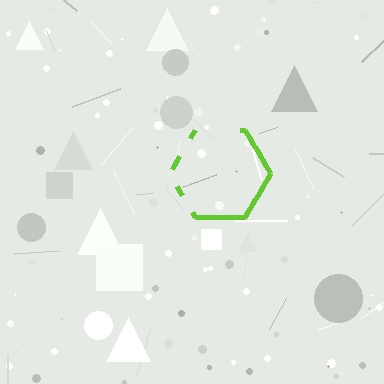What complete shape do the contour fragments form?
The contour fragments form a hexagon.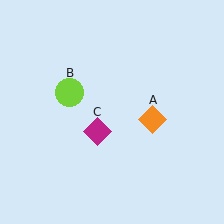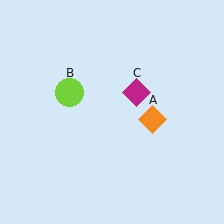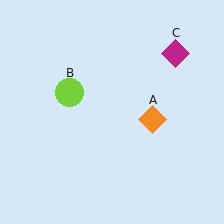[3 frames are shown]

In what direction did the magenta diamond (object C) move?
The magenta diamond (object C) moved up and to the right.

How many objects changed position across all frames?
1 object changed position: magenta diamond (object C).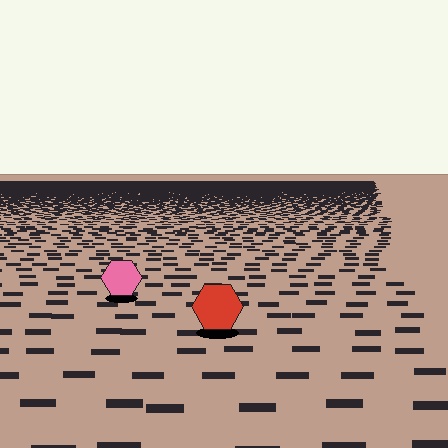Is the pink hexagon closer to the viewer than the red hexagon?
No. The red hexagon is closer — you can tell from the texture gradient: the ground texture is coarser near it.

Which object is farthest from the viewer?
The pink hexagon is farthest from the viewer. It appears smaller and the ground texture around it is denser.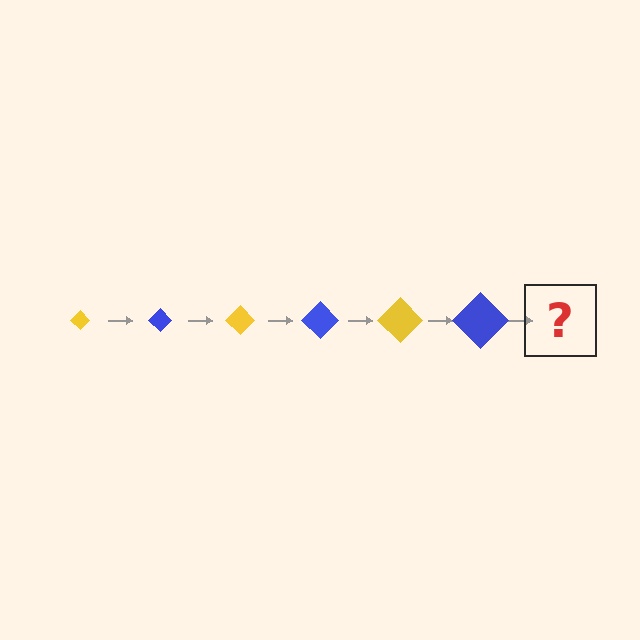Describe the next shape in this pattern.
It should be a yellow diamond, larger than the previous one.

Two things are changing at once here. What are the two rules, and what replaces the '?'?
The two rules are that the diamond grows larger each step and the color cycles through yellow and blue. The '?' should be a yellow diamond, larger than the previous one.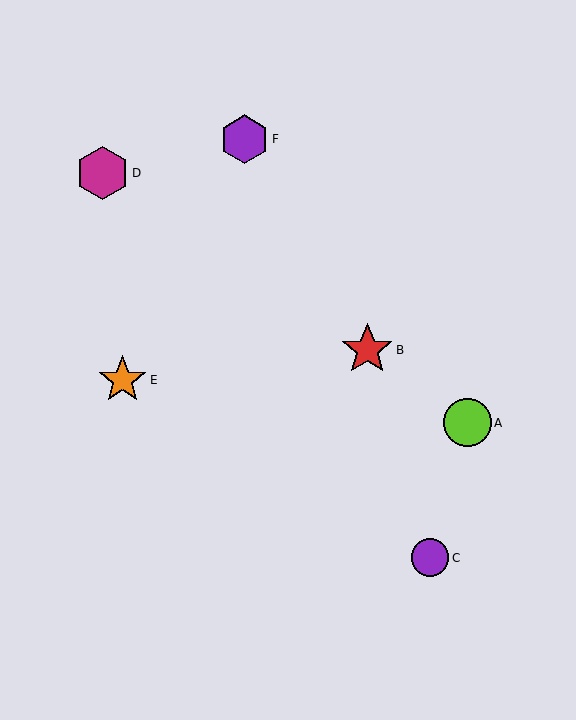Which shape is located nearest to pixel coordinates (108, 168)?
The magenta hexagon (labeled D) at (103, 173) is nearest to that location.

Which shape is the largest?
The magenta hexagon (labeled D) is the largest.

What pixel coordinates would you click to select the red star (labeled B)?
Click at (367, 350) to select the red star B.